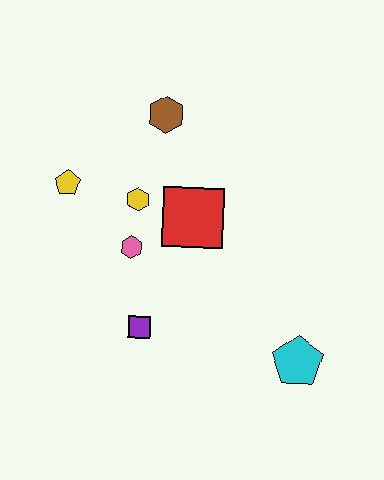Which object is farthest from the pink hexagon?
The cyan pentagon is farthest from the pink hexagon.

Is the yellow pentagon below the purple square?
No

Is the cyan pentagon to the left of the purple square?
No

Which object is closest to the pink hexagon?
The yellow hexagon is closest to the pink hexagon.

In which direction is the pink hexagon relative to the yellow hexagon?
The pink hexagon is below the yellow hexagon.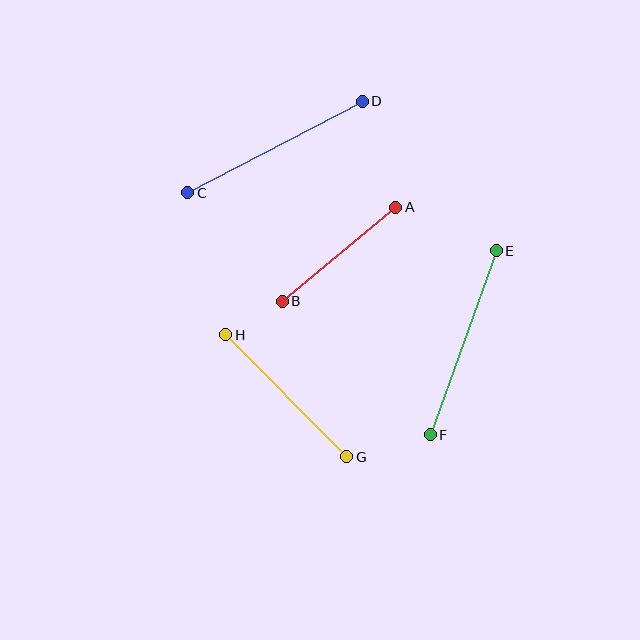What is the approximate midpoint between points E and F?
The midpoint is at approximately (463, 343) pixels.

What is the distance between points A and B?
The distance is approximately 148 pixels.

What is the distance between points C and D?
The distance is approximately 197 pixels.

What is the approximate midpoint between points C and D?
The midpoint is at approximately (275, 147) pixels.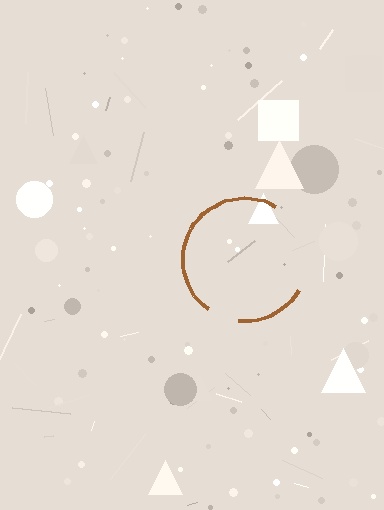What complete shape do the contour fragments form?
The contour fragments form a circle.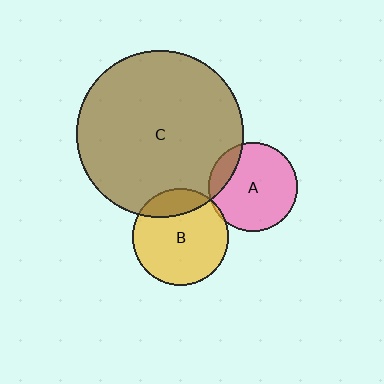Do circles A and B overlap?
Yes.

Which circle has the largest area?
Circle C (brown).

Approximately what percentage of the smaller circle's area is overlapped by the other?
Approximately 5%.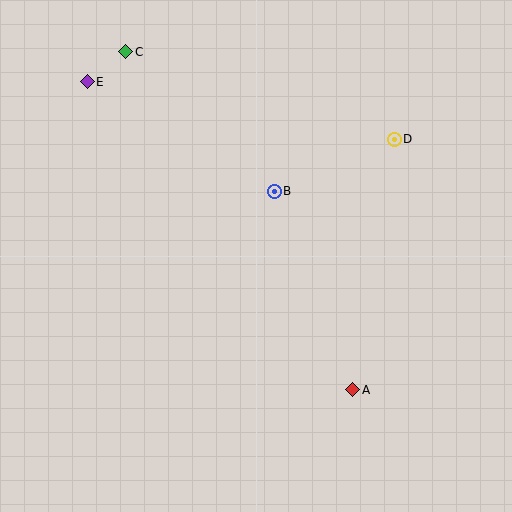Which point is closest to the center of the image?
Point B at (274, 191) is closest to the center.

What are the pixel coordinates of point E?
Point E is at (87, 82).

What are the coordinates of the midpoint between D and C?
The midpoint between D and C is at (260, 95).